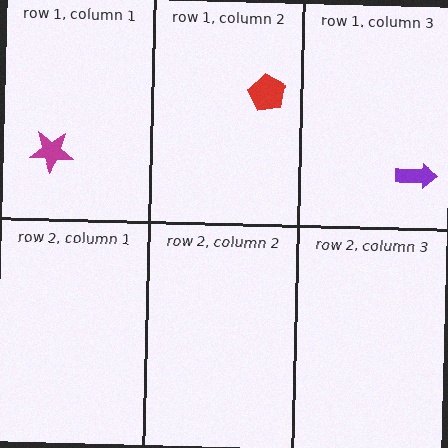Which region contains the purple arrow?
The row 1, column 3 region.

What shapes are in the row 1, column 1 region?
The magenta star.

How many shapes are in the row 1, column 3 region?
1.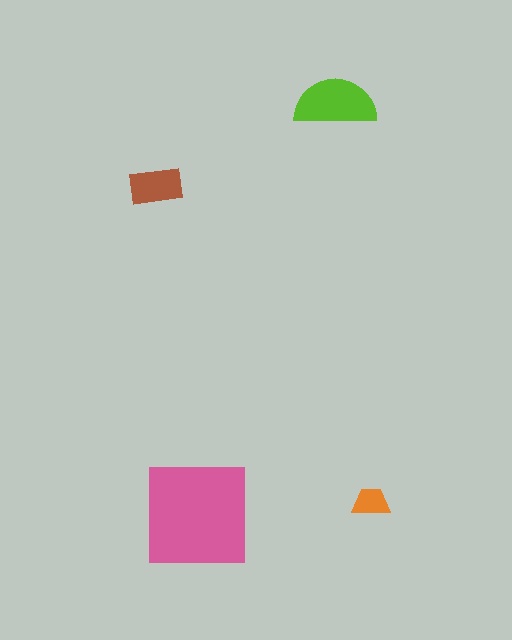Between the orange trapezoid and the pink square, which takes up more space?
The pink square.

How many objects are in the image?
There are 4 objects in the image.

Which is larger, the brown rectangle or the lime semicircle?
The lime semicircle.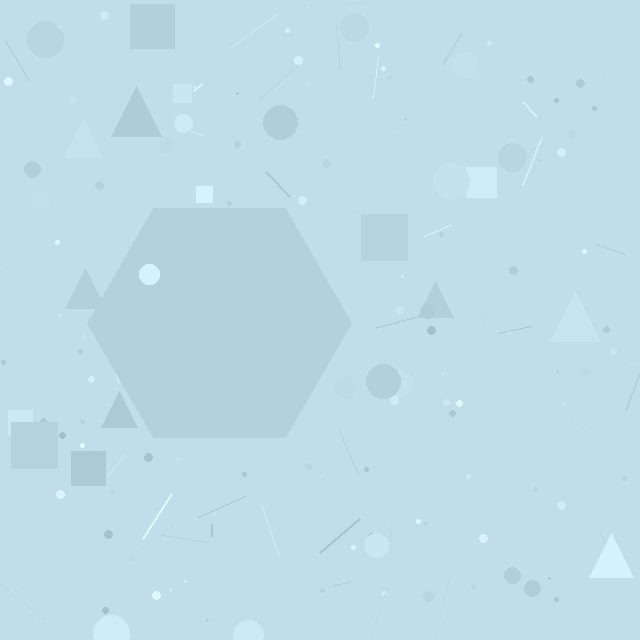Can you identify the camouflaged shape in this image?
The camouflaged shape is a hexagon.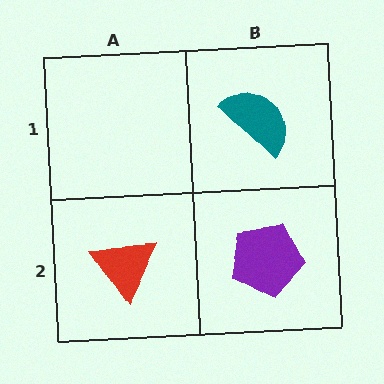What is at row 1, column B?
A teal semicircle.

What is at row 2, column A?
A red triangle.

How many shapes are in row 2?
2 shapes.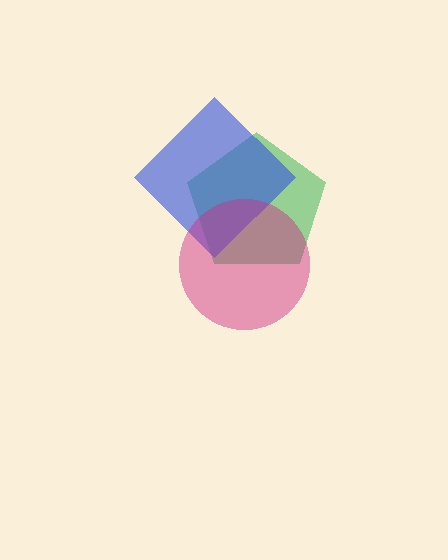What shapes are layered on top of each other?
The layered shapes are: a green pentagon, a blue diamond, a magenta circle.